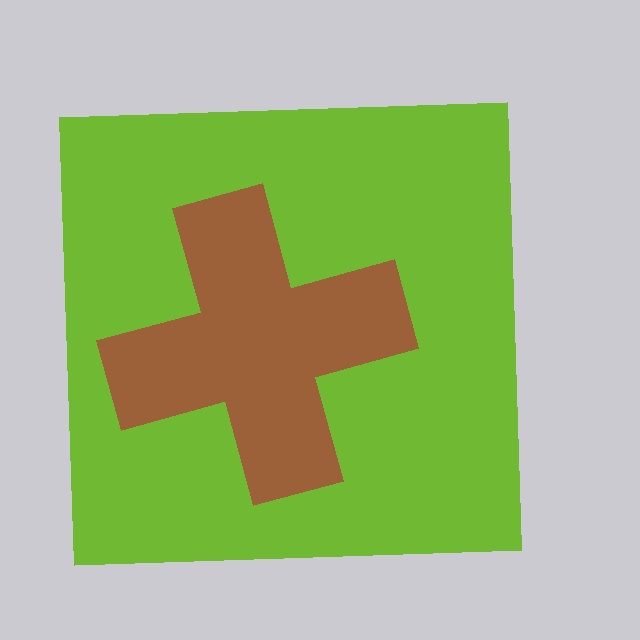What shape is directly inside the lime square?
The brown cross.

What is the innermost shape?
The brown cross.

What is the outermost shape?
The lime square.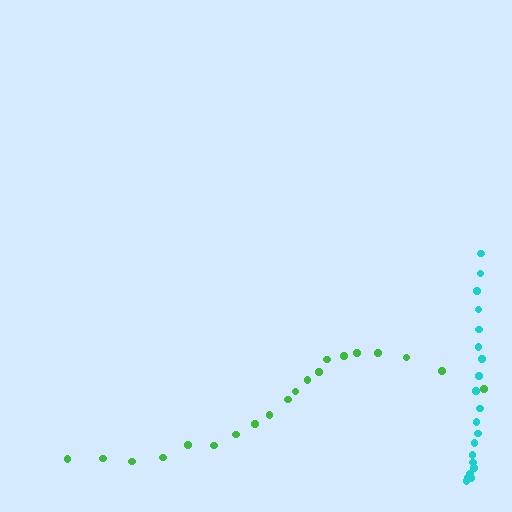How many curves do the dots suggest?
There are 2 distinct paths.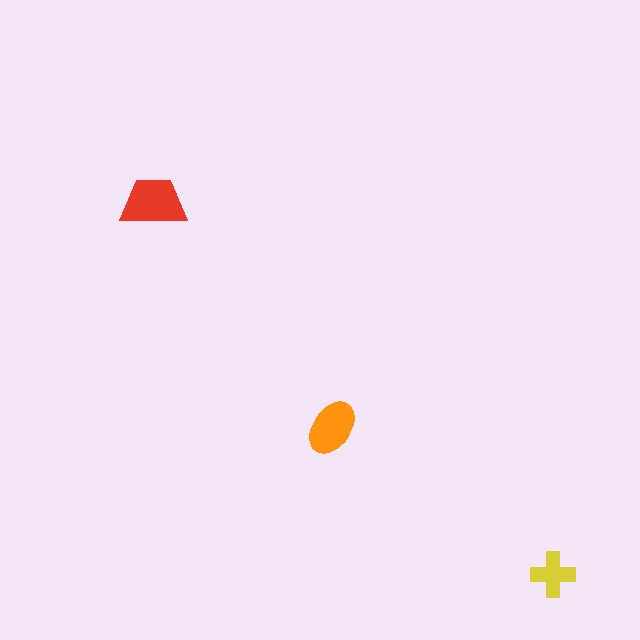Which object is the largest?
The red trapezoid.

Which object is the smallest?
The yellow cross.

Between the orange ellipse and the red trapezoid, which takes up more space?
The red trapezoid.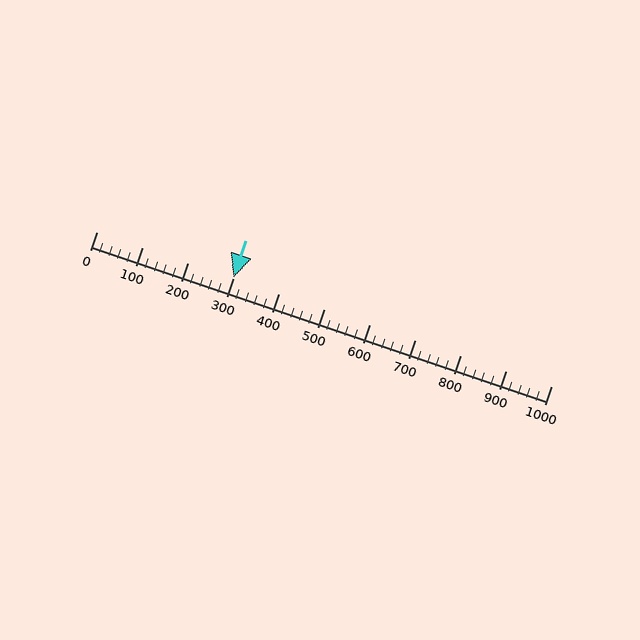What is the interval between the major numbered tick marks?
The major tick marks are spaced 100 units apart.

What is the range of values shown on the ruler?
The ruler shows values from 0 to 1000.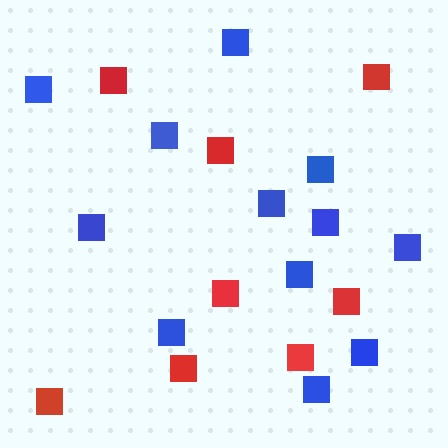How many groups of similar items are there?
There are 2 groups: one group of red squares (8) and one group of blue squares (12).